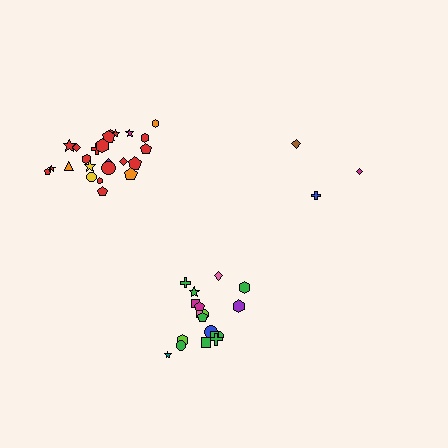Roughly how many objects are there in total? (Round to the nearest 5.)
Roughly 45 objects in total.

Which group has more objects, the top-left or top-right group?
The top-left group.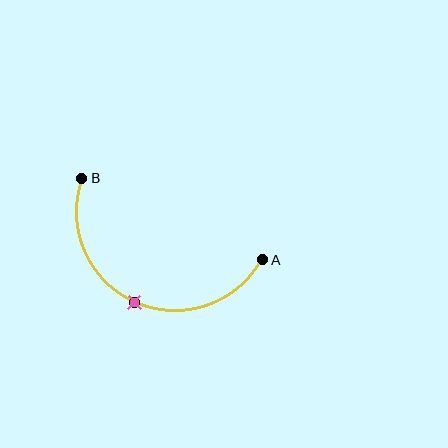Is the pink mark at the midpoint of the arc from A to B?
Yes. The pink mark lies on the arc at equal arc-length from both A and B — it is the arc midpoint.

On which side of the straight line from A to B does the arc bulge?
The arc bulges below the straight line connecting A and B.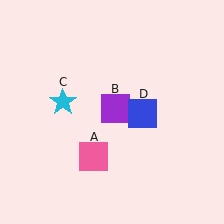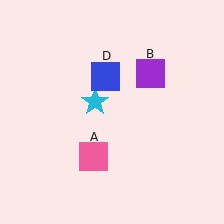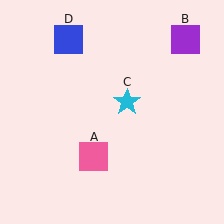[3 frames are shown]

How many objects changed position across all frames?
3 objects changed position: purple square (object B), cyan star (object C), blue square (object D).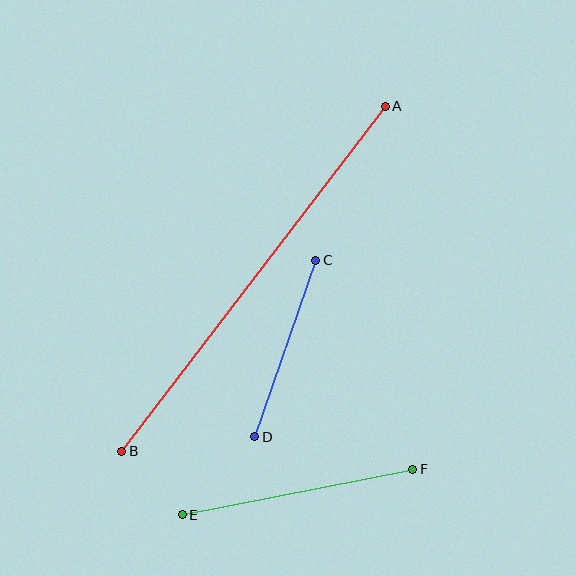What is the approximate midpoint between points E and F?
The midpoint is at approximately (297, 492) pixels.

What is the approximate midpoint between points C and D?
The midpoint is at approximately (285, 349) pixels.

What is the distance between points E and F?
The distance is approximately 235 pixels.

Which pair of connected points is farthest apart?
Points A and B are farthest apart.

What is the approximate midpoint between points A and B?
The midpoint is at approximately (254, 279) pixels.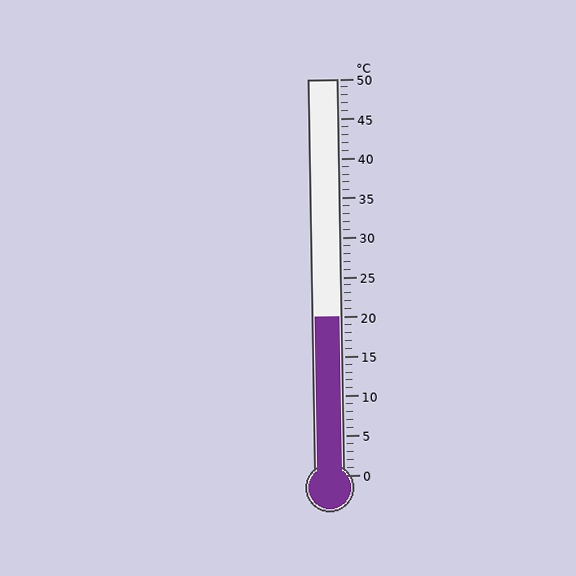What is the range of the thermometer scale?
The thermometer scale ranges from 0°C to 50°C.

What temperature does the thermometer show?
The thermometer shows approximately 20°C.